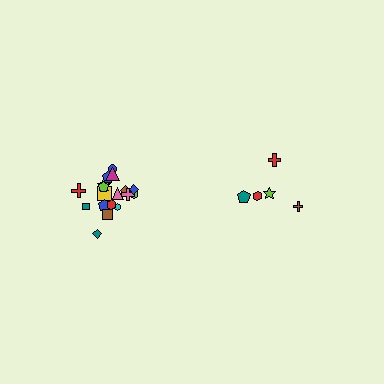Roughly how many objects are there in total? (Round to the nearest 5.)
Roughly 25 objects in total.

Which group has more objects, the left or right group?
The left group.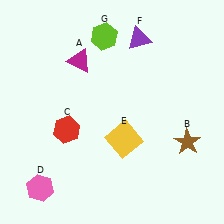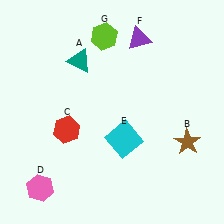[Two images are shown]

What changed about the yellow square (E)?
In Image 1, E is yellow. In Image 2, it changed to cyan.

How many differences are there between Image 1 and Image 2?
There are 2 differences between the two images.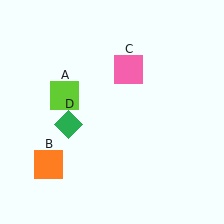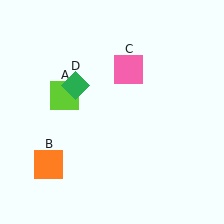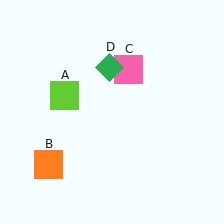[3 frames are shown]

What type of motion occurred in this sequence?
The green diamond (object D) rotated clockwise around the center of the scene.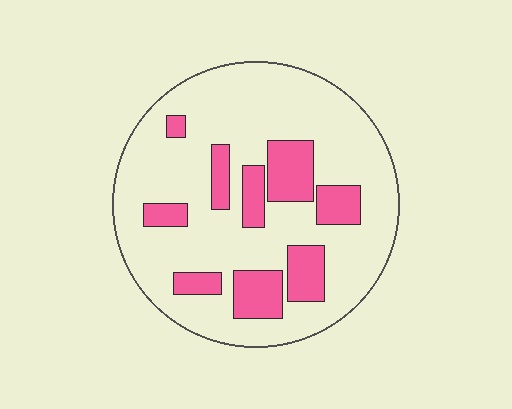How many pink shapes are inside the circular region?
9.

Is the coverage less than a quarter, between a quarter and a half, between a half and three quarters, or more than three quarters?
Less than a quarter.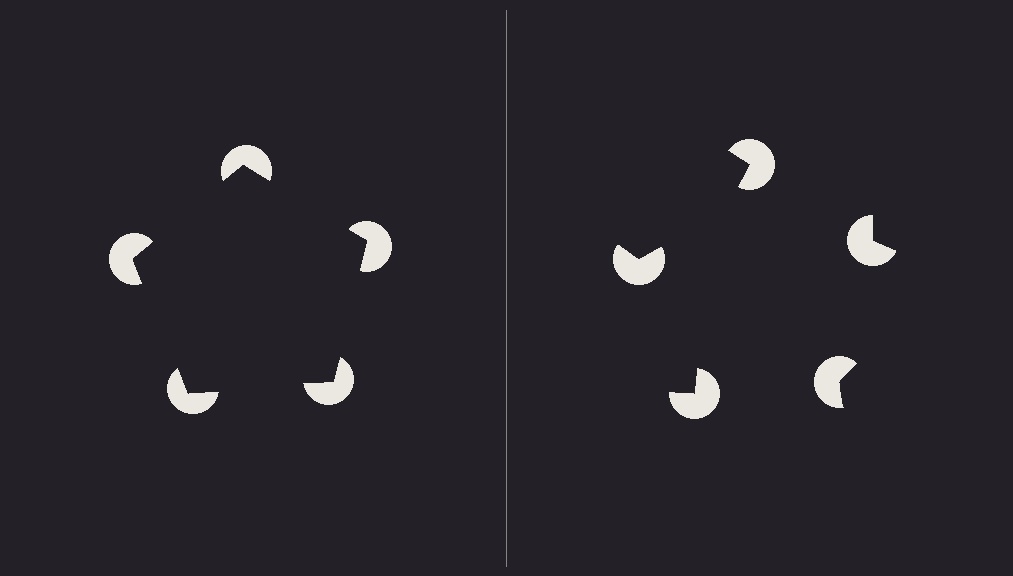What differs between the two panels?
The pac-man discs are positioned identically on both sides; only the wedge orientations differ. On the left they align to a pentagon; on the right they are misaligned.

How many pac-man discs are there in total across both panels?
10 — 5 on each side.